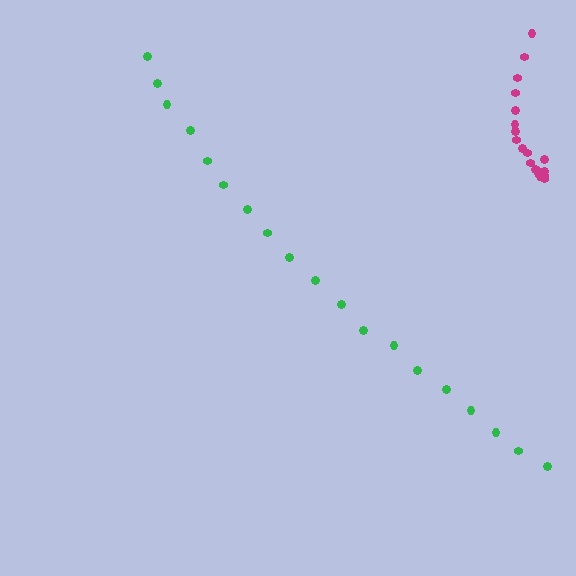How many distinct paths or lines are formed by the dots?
There are 2 distinct paths.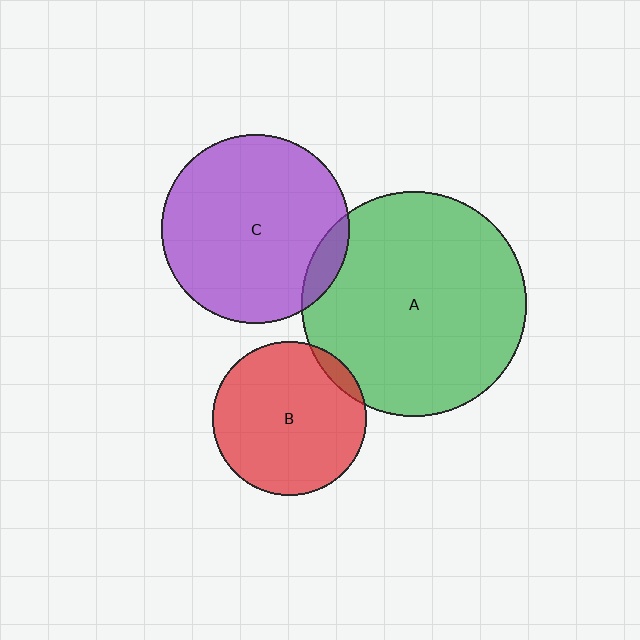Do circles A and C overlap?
Yes.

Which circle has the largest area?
Circle A (green).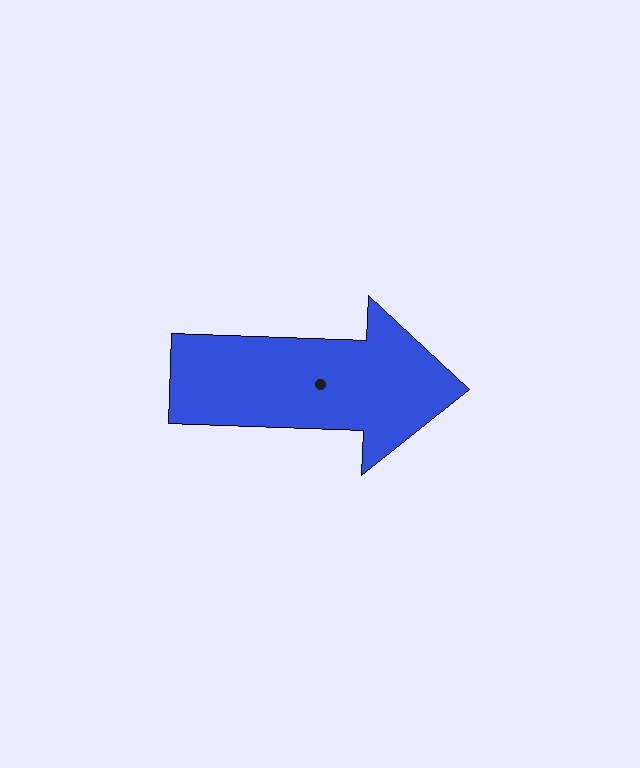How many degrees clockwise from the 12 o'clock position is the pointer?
Approximately 92 degrees.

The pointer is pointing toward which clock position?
Roughly 3 o'clock.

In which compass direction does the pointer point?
East.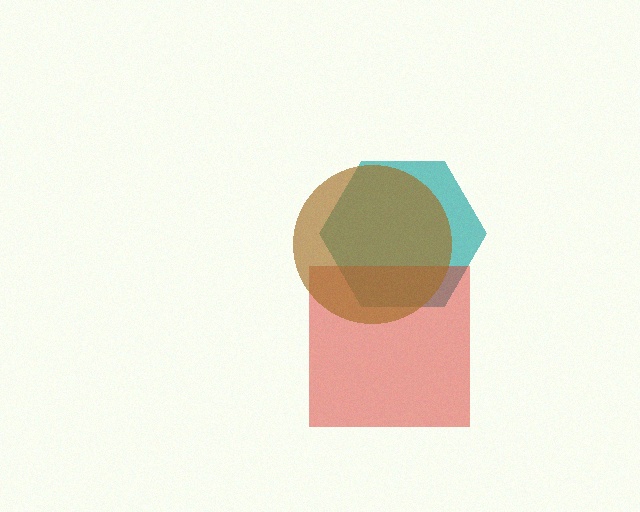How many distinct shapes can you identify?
There are 3 distinct shapes: a teal hexagon, a red square, a brown circle.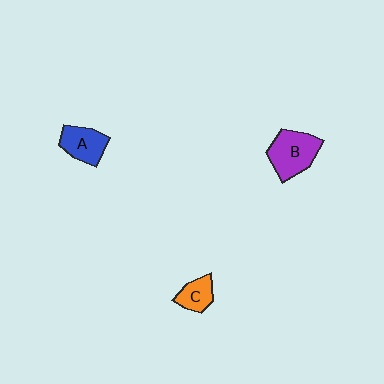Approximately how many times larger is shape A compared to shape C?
Approximately 1.4 times.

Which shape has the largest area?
Shape B (purple).